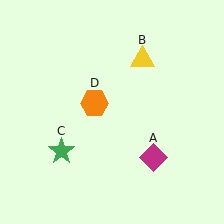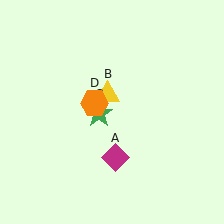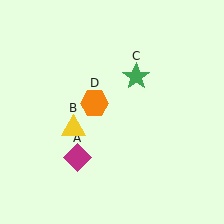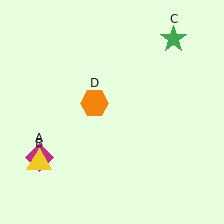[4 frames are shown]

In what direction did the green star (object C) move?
The green star (object C) moved up and to the right.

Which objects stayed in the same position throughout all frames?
Orange hexagon (object D) remained stationary.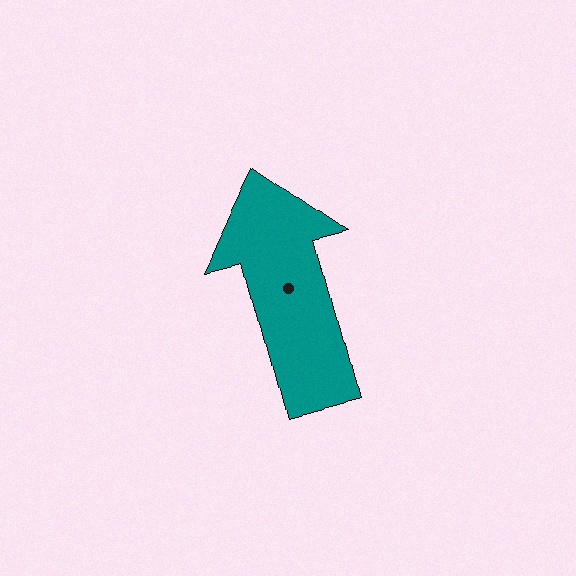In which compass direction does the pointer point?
North.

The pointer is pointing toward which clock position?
Roughly 12 o'clock.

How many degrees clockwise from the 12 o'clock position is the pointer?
Approximately 345 degrees.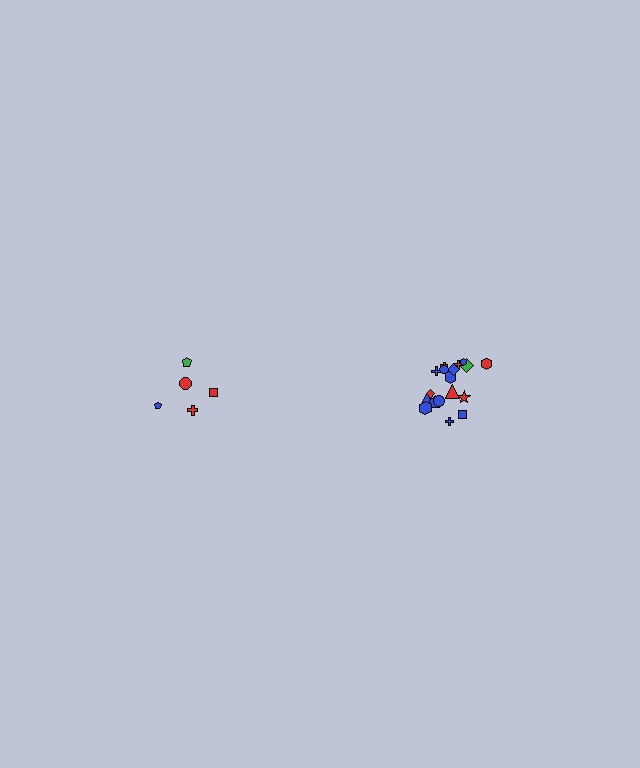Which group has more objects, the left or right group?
The right group.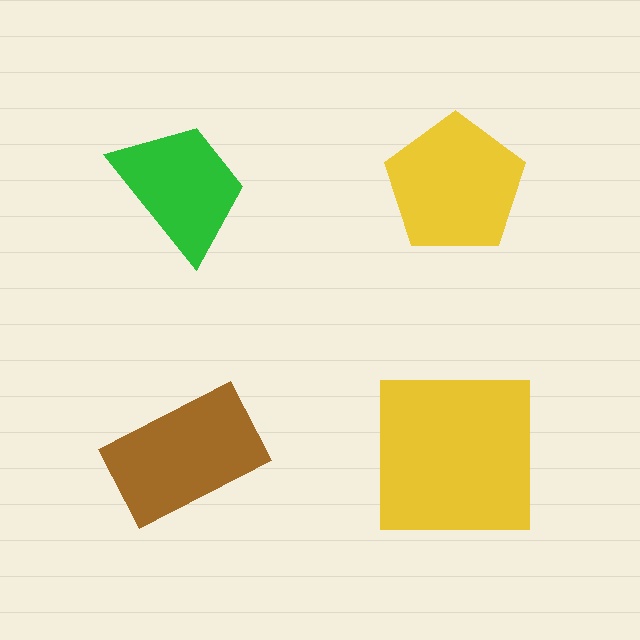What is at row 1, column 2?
A yellow pentagon.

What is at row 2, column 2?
A yellow square.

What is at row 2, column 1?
A brown rectangle.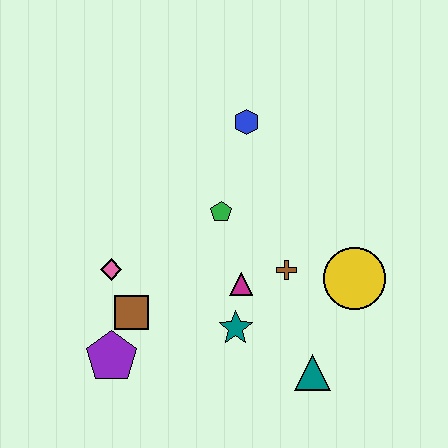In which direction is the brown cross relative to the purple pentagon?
The brown cross is to the right of the purple pentagon.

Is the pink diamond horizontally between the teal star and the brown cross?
No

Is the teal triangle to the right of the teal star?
Yes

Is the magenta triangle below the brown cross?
Yes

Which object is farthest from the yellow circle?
The purple pentagon is farthest from the yellow circle.